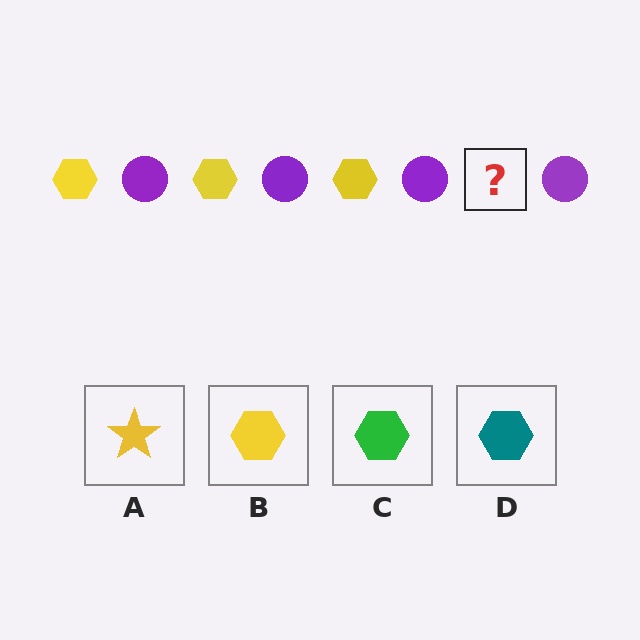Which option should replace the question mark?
Option B.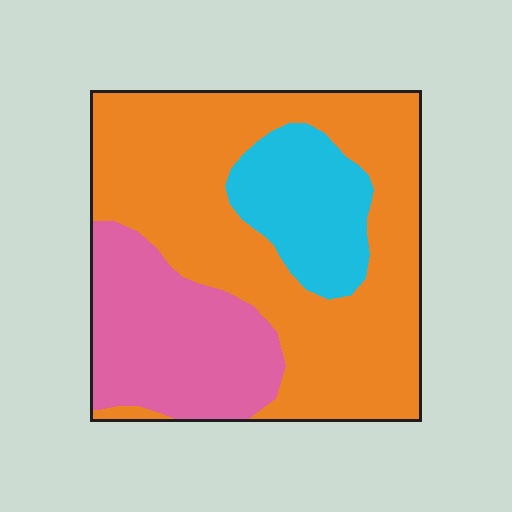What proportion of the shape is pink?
Pink covers 25% of the shape.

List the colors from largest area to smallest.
From largest to smallest: orange, pink, cyan.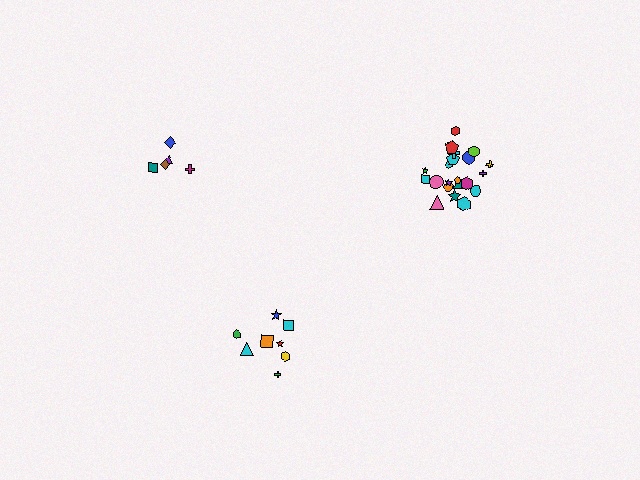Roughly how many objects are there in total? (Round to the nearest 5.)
Roughly 35 objects in total.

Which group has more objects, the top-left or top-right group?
The top-right group.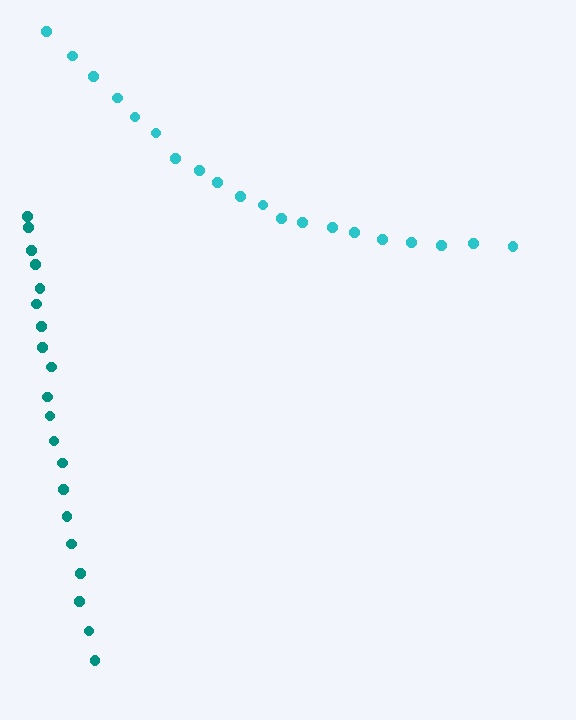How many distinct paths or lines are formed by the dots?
There are 2 distinct paths.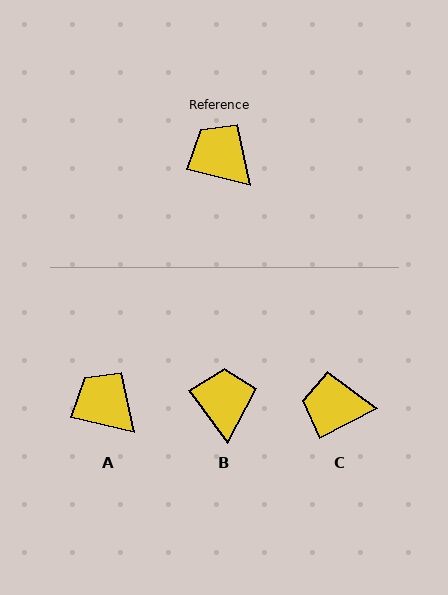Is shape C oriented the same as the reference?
No, it is off by about 41 degrees.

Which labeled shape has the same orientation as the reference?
A.